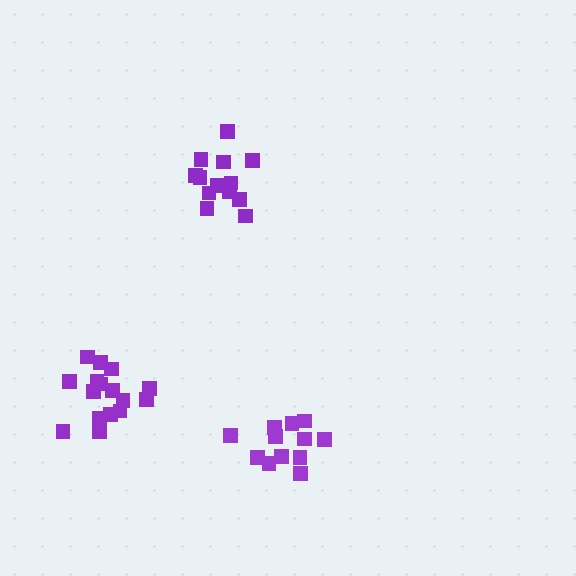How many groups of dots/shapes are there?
There are 3 groups.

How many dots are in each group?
Group 1: 12 dots, Group 2: 13 dots, Group 3: 16 dots (41 total).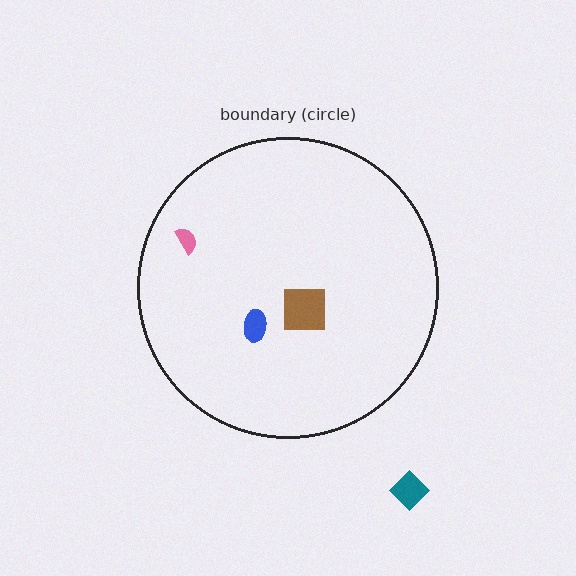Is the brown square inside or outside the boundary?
Inside.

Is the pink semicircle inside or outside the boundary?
Inside.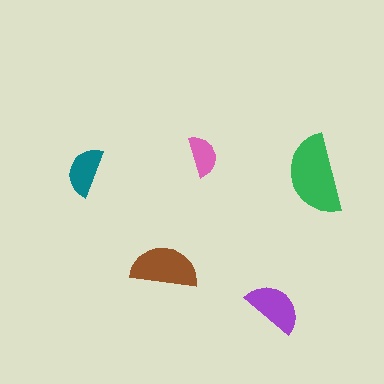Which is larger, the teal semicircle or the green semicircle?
The green one.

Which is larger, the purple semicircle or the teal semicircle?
The purple one.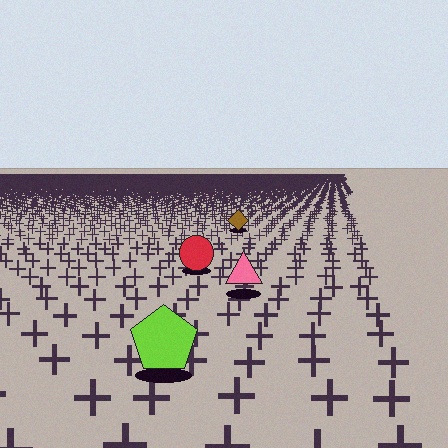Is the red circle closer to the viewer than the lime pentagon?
No. The lime pentagon is closer — you can tell from the texture gradient: the ground texture is coarser near it.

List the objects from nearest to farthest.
From nearest to farthest: the lime pentagon, the pink triangle, the red circle, the brown diamond.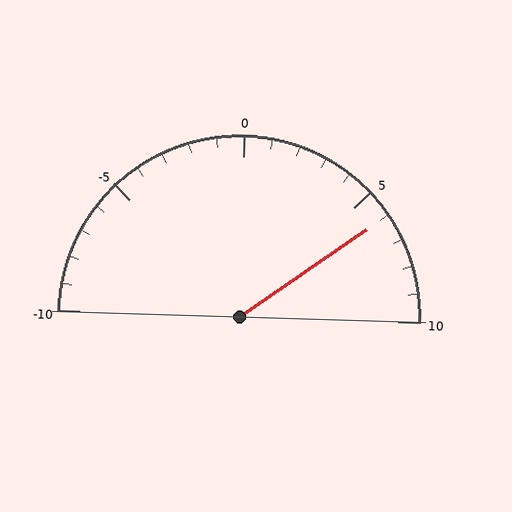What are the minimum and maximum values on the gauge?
The gauge ranges from -10 to 10.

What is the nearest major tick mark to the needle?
The nearest major tick mark is 5.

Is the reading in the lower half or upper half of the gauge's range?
The reading is in the upper half of the range (-10 to 10).